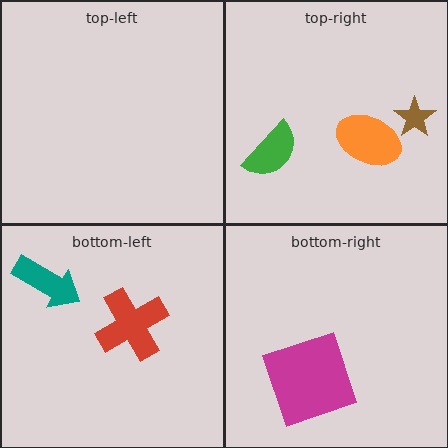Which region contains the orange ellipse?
The top-right region.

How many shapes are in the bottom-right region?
1.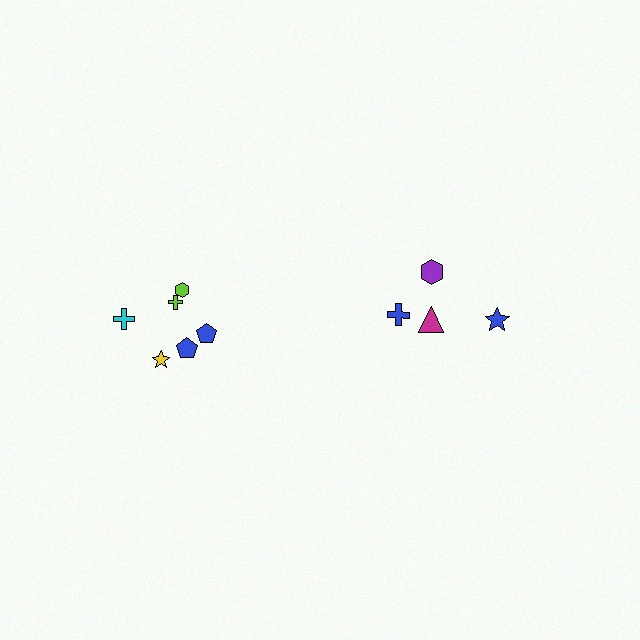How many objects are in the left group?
There are 6 objects.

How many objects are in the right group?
There are 4 objects.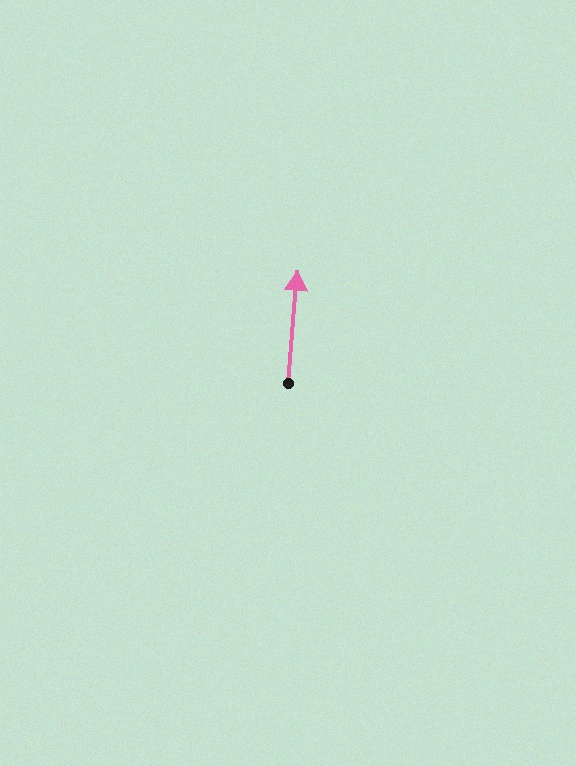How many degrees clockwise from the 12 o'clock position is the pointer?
Approximately 5 degrees.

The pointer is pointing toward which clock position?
Roughly 12 o'clock.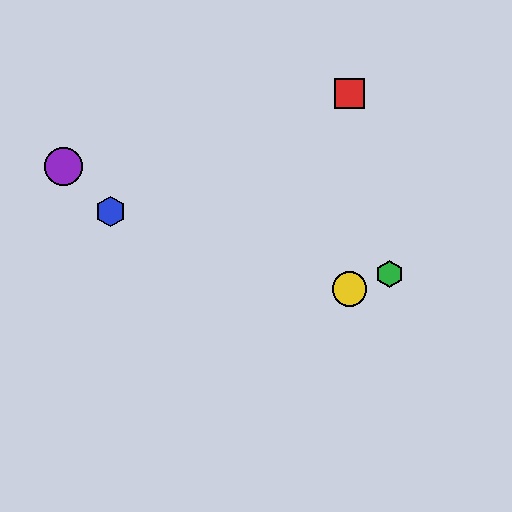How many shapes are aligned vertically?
2 shapes (the red square, the yellow circle) are aligned vertically.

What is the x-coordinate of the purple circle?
The purple circle is at x≈64.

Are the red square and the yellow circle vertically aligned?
Yes, both are at x≈349.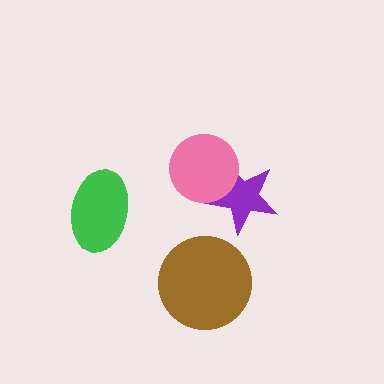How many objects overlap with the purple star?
1 object overlaps with the purple star.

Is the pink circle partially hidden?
No, no other shape covers it.